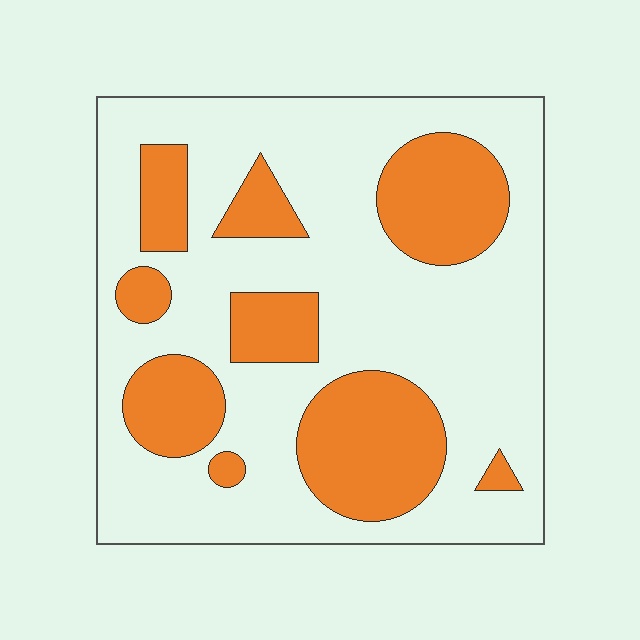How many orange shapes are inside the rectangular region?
9.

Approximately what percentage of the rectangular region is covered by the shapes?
Approximately 30%.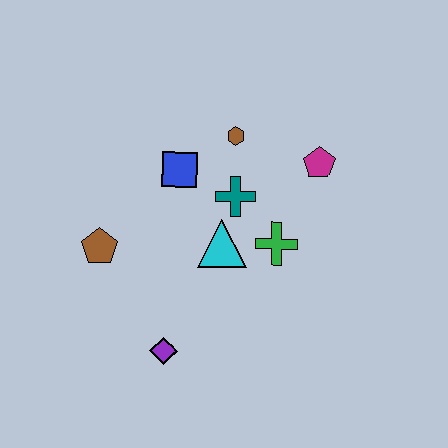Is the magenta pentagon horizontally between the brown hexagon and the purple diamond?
No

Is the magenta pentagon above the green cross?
Yes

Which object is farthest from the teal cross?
The purple diamond is farthest from the teal cross.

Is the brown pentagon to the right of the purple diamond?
No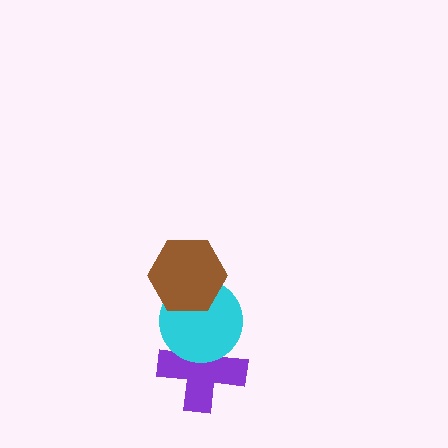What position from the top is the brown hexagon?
The brown hexagon is 1st from the top.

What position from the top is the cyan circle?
The cyan circle is 2nd from the top.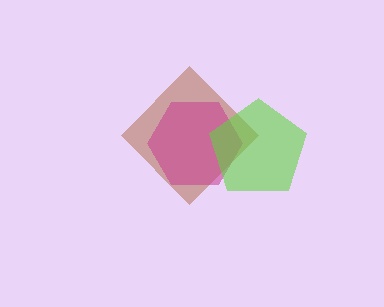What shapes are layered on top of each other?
The layered shapes are: a brown diamond, a magenta hexagon, a lime pentagon.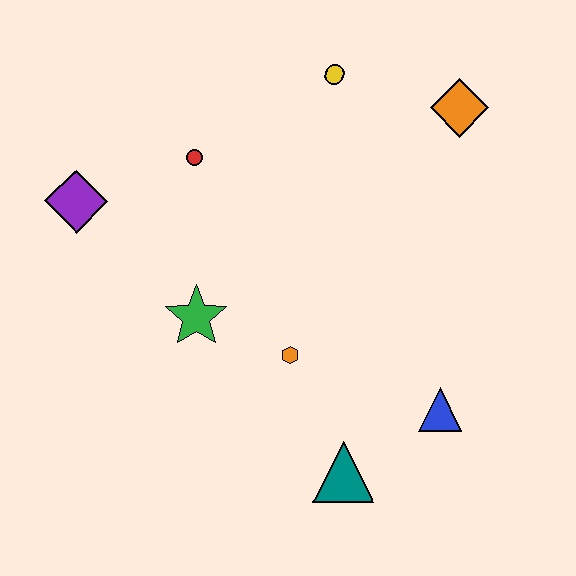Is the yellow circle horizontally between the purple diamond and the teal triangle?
Yes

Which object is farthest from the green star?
The orange diamond is farthest from the green star.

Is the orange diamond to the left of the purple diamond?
No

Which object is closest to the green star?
The orange hexagon is closest to the green star.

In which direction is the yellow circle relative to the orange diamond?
The yellow circle is to the left of the orange diamond.